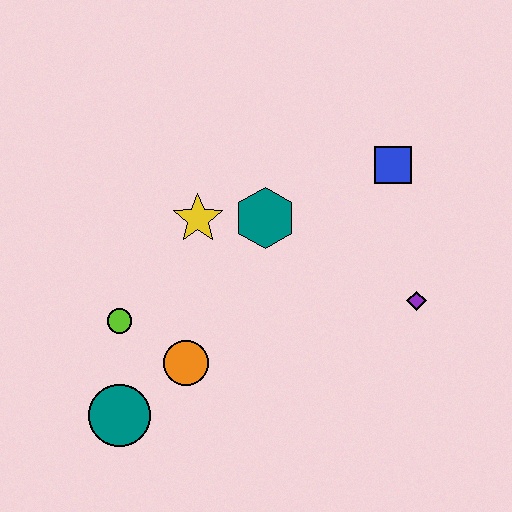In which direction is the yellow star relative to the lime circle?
The yellow star is above the lime circle.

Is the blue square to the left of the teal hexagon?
No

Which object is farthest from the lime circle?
The blue square is farthest from the lime circle.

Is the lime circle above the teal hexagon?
No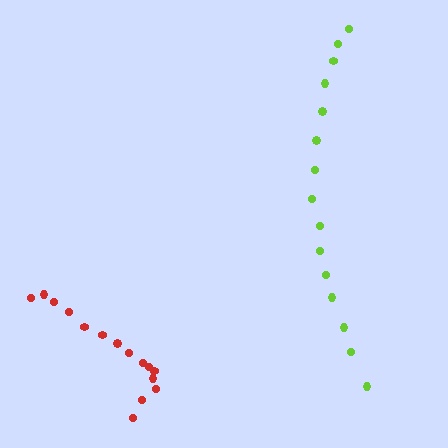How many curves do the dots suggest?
There are 2 distinct paths.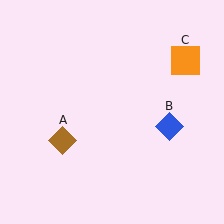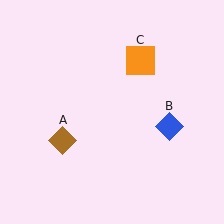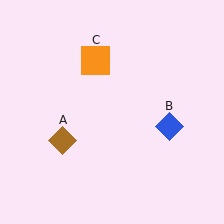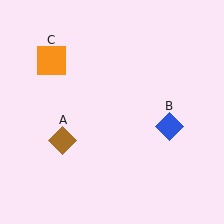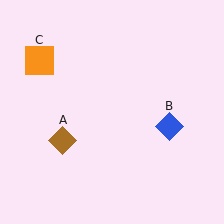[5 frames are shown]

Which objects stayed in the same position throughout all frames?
Brown diamond (object A) and blue diamond (object B) remained stationary.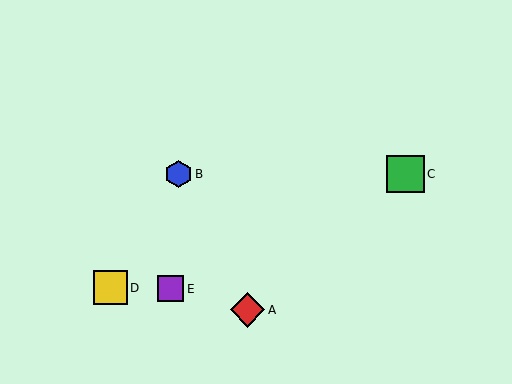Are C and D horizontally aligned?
No, C is at y≈174 and D is at y≈288.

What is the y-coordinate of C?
Object C is at y≈174.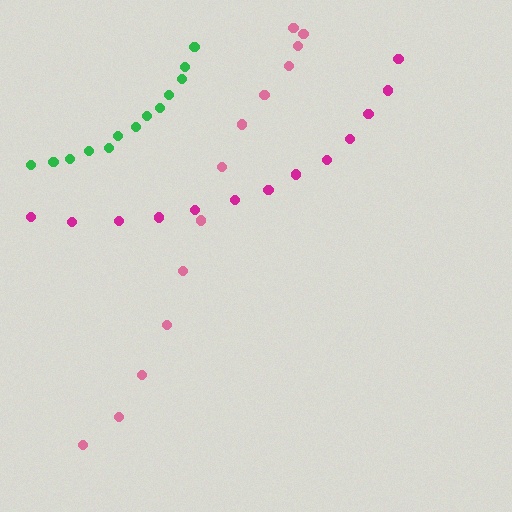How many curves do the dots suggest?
There are 3 distinct paths.